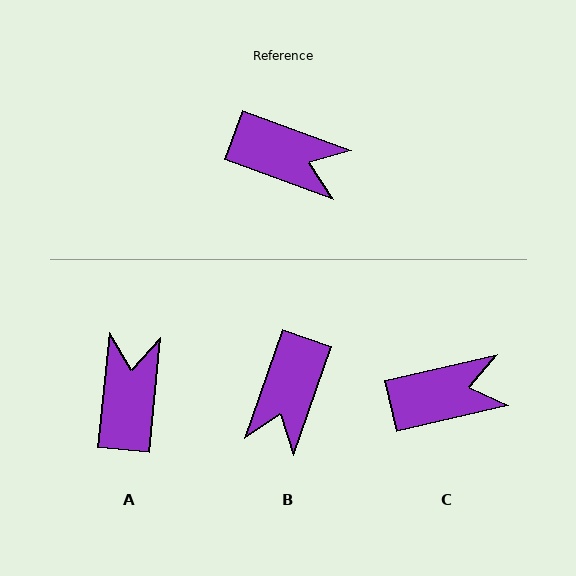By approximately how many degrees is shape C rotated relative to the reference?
Approximately 33 degrees counter-clockwise.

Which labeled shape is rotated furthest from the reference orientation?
A, about 105 degrees away.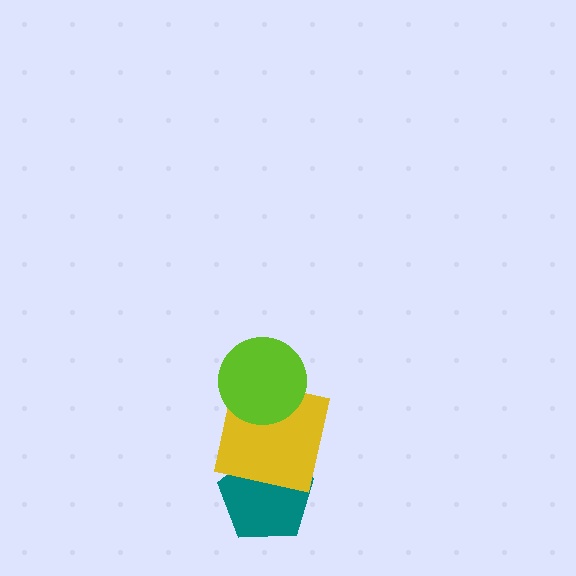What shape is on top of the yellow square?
The lime circle is on top of the yellow square.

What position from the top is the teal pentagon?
The teal pentagon is 3rd from the top.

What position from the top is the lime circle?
The lime circle is 1st from the top.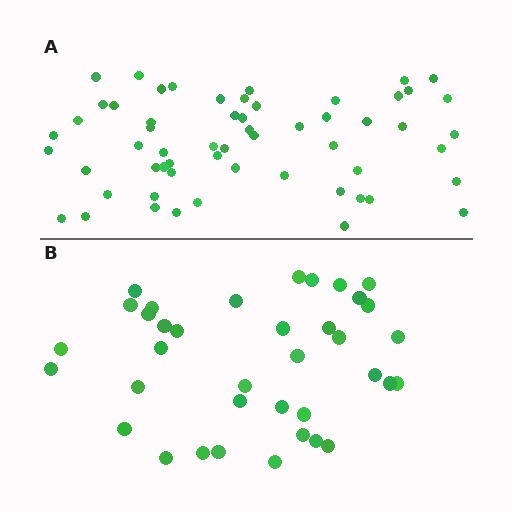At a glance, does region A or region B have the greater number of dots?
Region A (the top region) has more dots.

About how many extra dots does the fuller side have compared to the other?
Region A has approximately 20 more dots than region B.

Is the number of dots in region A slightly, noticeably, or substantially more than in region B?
Region A has substantially more. The ratio is roughly 1.6 to 1.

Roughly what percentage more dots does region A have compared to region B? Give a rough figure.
About 55% more.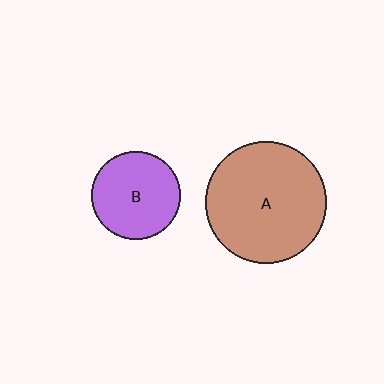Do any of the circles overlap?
No, none of the circles overlap.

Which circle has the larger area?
Circle A (brown).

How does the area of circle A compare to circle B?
Approximately 1.9 times.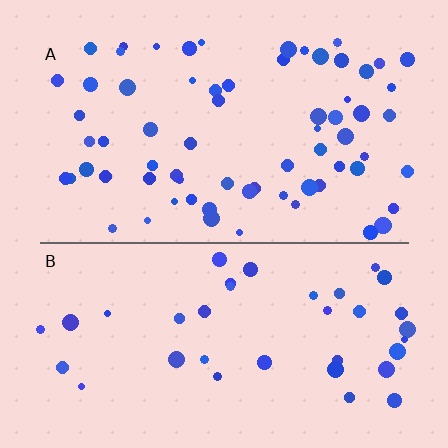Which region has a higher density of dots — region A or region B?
A (the top).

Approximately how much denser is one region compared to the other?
Approximately 1.8× — region A over region B.